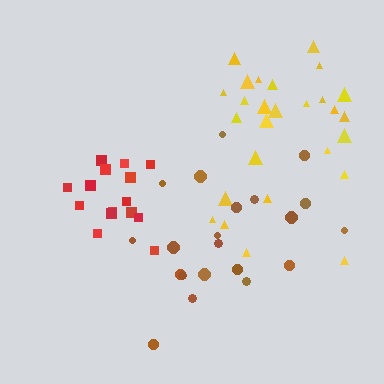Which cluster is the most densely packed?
Red.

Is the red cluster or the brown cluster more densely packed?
Red.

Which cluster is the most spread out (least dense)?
Brown.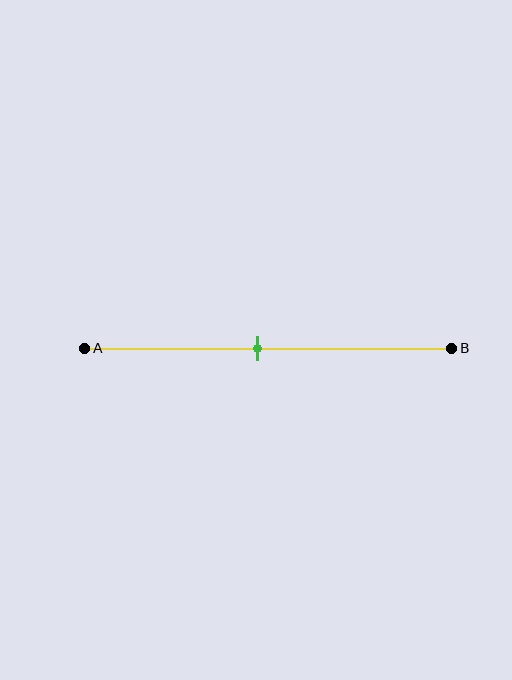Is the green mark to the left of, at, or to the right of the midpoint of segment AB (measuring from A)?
The green mark is approximately at the midpoint of segment AB.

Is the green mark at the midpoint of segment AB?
Yes, the mark is approximately at the midpoint.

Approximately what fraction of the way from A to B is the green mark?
The green mark is approximately 45% of the way from A to B.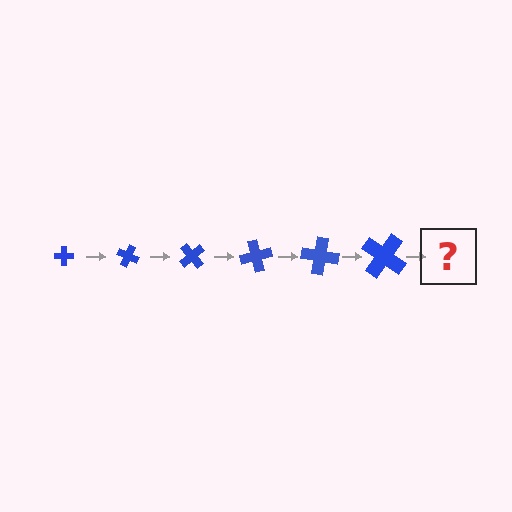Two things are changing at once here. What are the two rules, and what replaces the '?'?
The two rules are that the cross grows larger each step and it rotates 25 degrees each step. The '?' should be a cross, larger than the previous one and rotated 150 degrees from the start.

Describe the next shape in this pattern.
It should be a cross, larger than the previous one and rotated 150 degrees from the start.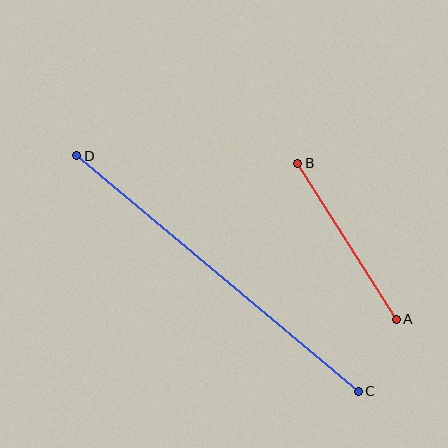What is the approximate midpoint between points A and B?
The midpoint is at approximately (347, 241) pixels.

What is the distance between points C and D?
The distance is approximately 367 pixels.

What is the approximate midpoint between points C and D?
The midpoint is at approximately (217, 274) pixels.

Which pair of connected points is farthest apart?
Points C and D are farthest apart.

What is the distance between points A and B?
The distance is approximately 185 pixels.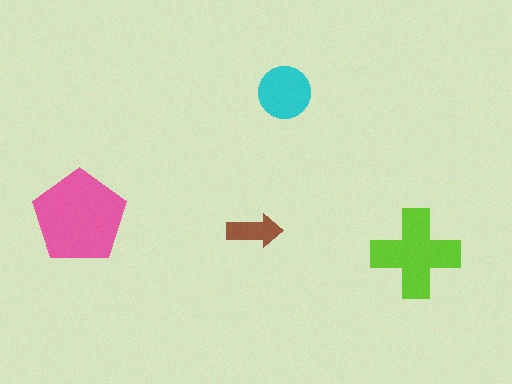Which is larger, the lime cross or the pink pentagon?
The pink pentagon.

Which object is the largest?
The pink pentagon.